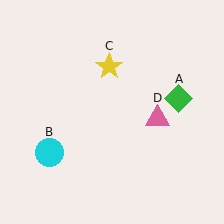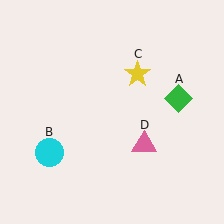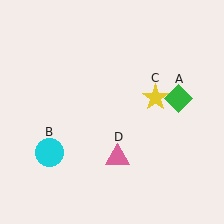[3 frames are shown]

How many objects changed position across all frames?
2 objects changed position: yellow star (object C), pink triangle (object D).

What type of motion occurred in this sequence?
The yellow star (object C), pink triangle (object D) rotated clockwise around the center of the scene.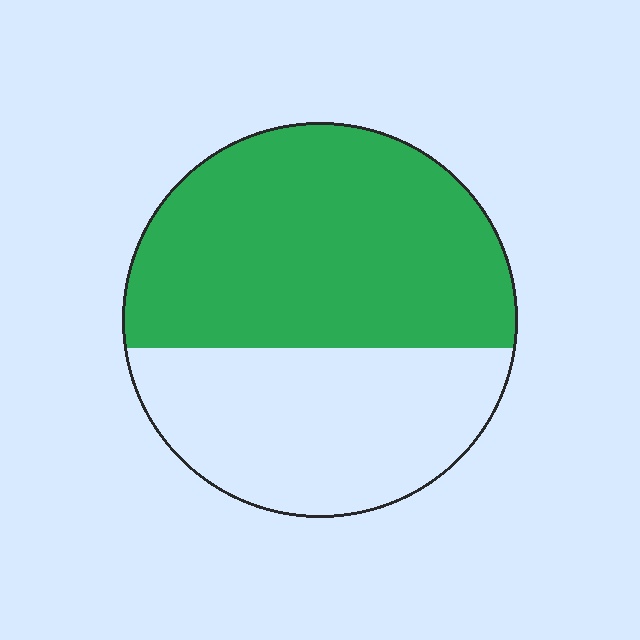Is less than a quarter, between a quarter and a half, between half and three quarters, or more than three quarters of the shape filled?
Between half and three quarters.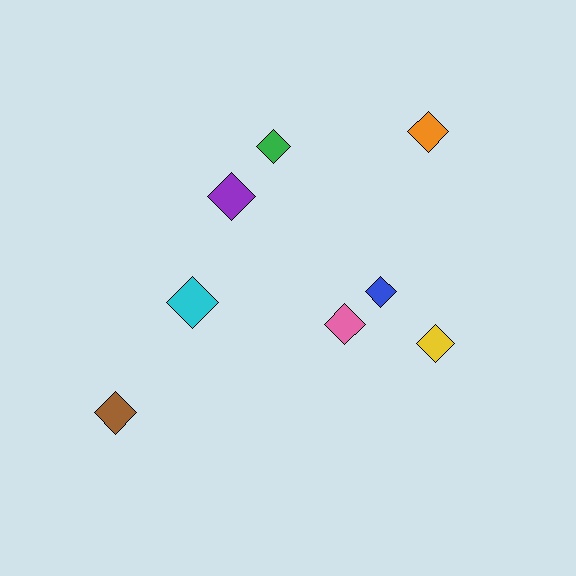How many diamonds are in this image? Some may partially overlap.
There are 8 diamonds.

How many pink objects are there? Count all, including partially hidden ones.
There is 1 pink object.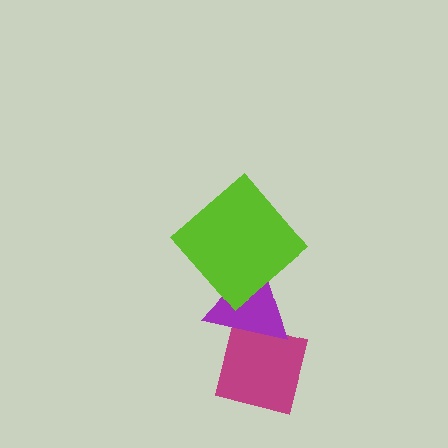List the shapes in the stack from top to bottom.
From top to bottom: the lime diamond, the purple triangle, the magenta square.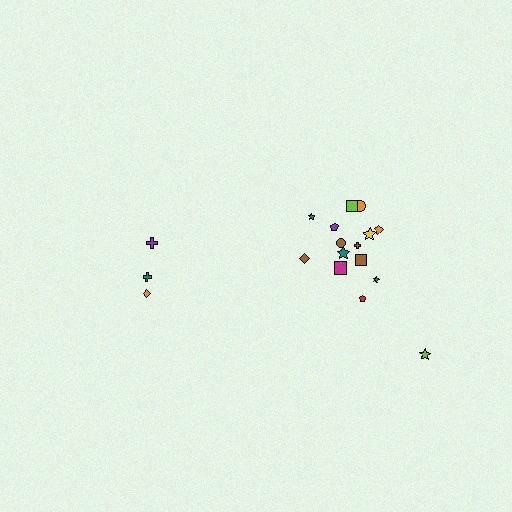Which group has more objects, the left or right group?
The right group.